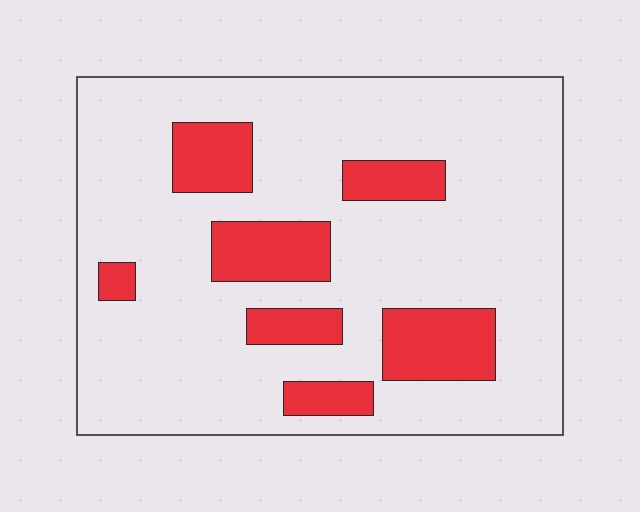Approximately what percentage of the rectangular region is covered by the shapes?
Approximately 20%.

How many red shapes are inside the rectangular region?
7.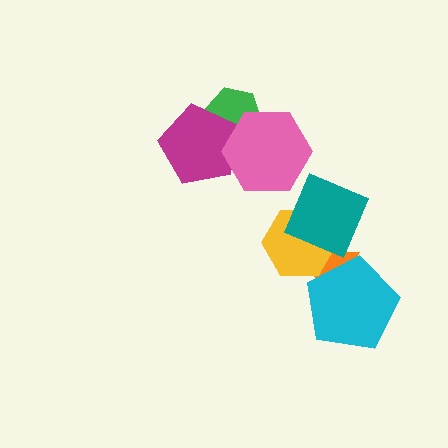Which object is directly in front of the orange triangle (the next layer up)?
The yellow hexagon is directly in front of the orange triangle.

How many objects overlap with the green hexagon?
2 objects overlap with the green hexagon.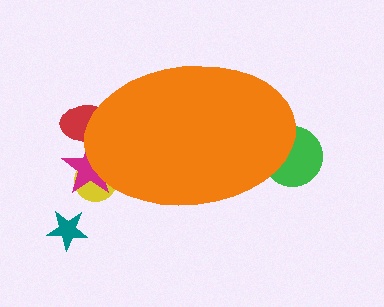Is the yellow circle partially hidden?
Yes, the yellow circle is partially hidden behind the orange ellipse.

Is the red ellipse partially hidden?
Yes, the red ellipse is partially hidden behind the orange ellipse.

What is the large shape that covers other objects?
An orange ellipse.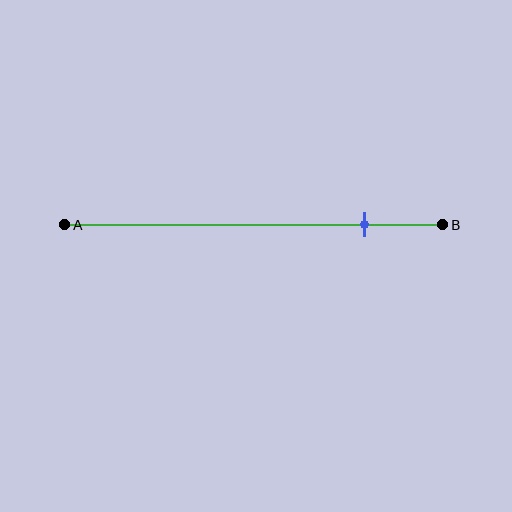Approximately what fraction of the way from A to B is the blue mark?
The blue mark is approximately 80% of the way from A to B.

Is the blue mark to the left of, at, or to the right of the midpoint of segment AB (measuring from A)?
The blue mark is to the right of the midpoint of segment AB.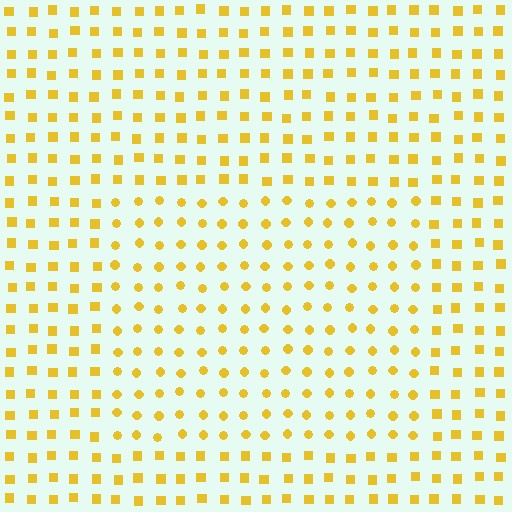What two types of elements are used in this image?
The image uses circles inside the rectangle region and squares outside it.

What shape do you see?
I see a rectangle.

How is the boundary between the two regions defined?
The boundary is defined by a change in element shape: circles inside vs. squares outside. All elements share the same color and spacing.